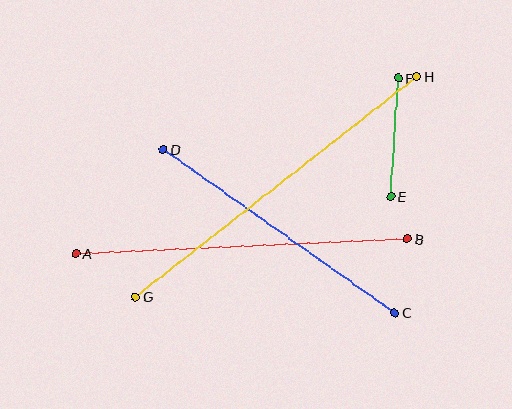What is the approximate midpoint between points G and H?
The midpoint is at approximately (276, 187) pixels.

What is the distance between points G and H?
The distance is approximately 357 pixels.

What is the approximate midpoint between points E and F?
The midpoint is at approximately (394, 137) pixels.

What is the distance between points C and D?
The distance is approximately 284 pixels.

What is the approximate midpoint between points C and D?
The midpoint is at approximately (279, 231) pixels.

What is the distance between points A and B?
The distance is approximately 332 pixels.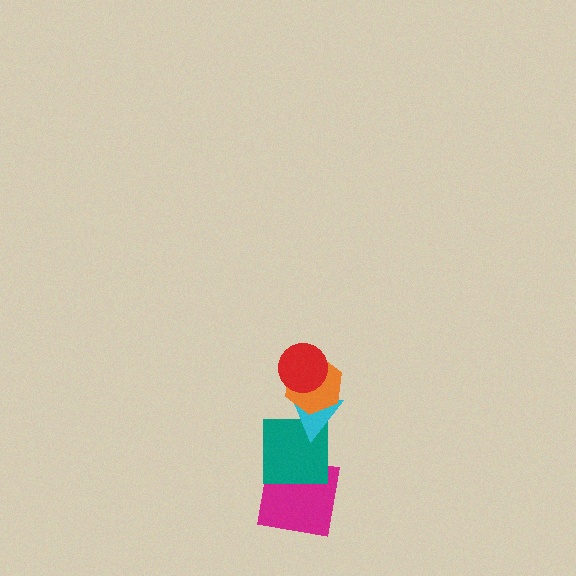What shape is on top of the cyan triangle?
The orange hexagon is on top of the cyan triangle.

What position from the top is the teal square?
The teal square is 4th from the top.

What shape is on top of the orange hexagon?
The red circle is on top of the orange hexagon.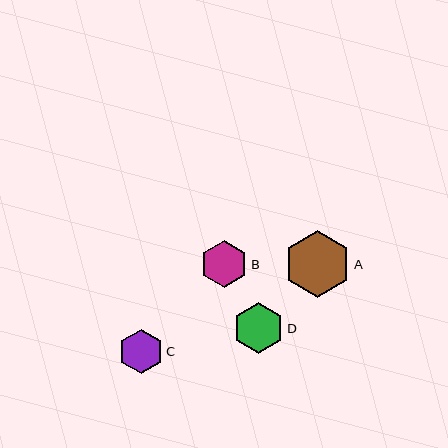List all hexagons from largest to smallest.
From largest to smallest: A, D, B, C.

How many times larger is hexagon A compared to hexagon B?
Hexagon A is approximately 1.4 times the size of hexagon B.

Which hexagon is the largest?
Hexagon A is the largest with a size of approximately 67 pixels.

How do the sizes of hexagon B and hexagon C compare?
Hexagon B and hexagon C are approximately the same size.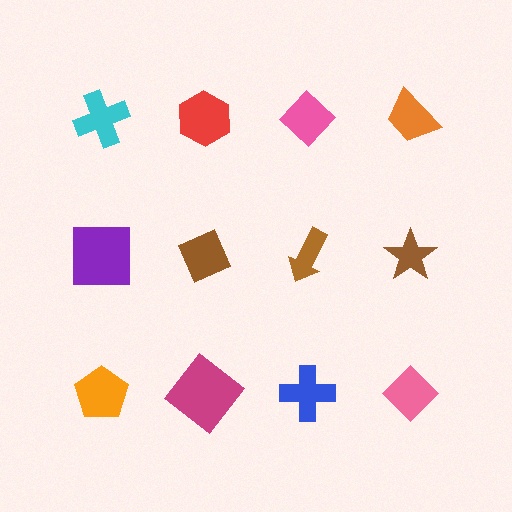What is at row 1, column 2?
A red hexagon.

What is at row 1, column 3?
A pink diamond.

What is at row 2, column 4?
A brown star.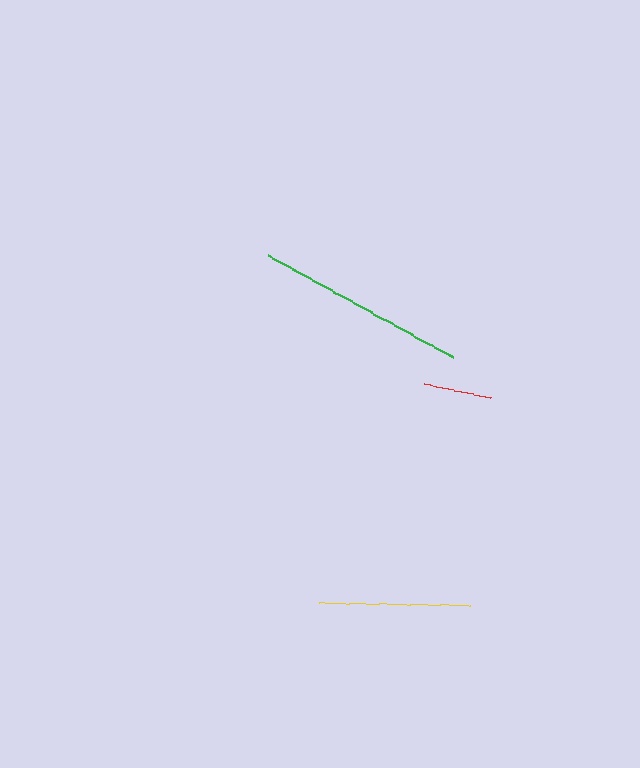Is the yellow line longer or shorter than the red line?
The yellow line is longer than the red line.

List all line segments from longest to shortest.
From longest to shortest: green, yellow, red.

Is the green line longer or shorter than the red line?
The green line is longer than the red line.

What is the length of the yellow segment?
The yellow segment is approximately 151 pixels long.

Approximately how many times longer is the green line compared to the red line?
The green line is approximately 3.1 times the length of the red line.